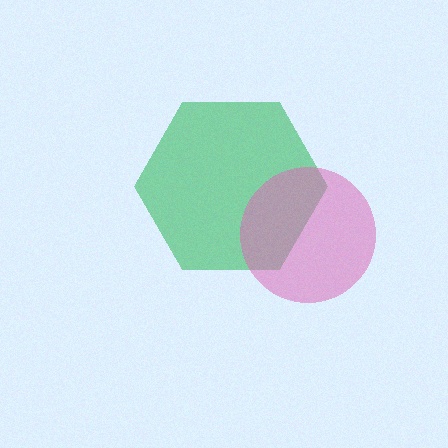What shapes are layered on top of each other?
The layered shapes are: a green hexagon, a pink circle.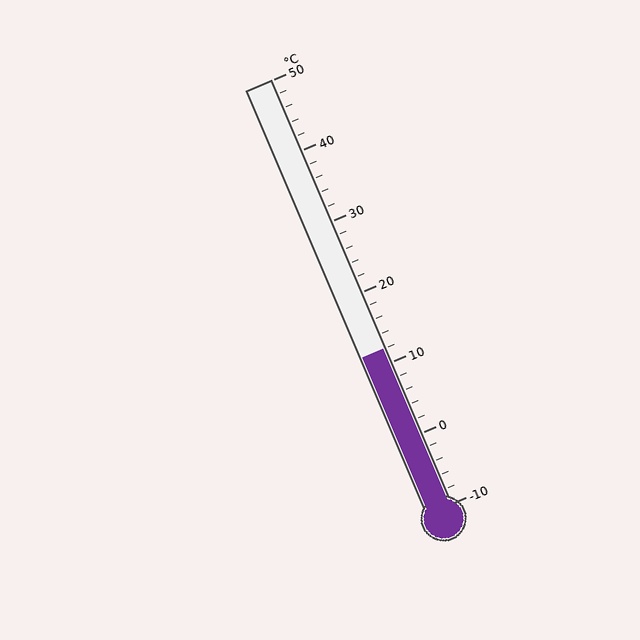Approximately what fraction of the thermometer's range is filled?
The thermometer is filled to approximately 35% of its range.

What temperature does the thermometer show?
The thermometer shows approximately 12°C.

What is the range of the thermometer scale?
The thermometer scale ranges from -10°C to 50°C.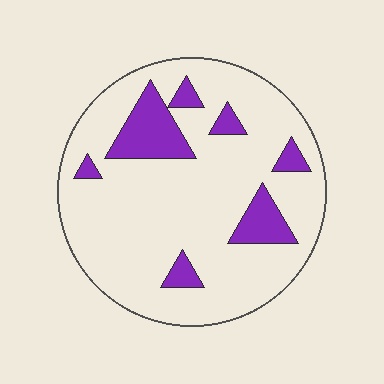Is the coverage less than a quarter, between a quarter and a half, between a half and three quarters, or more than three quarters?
Less than a quarter.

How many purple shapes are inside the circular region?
7.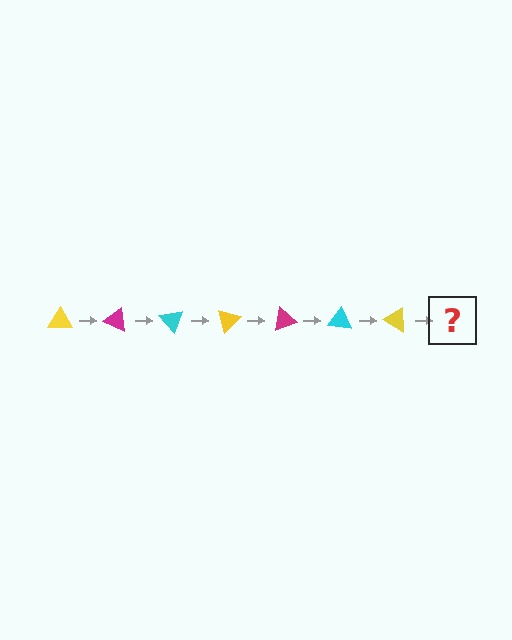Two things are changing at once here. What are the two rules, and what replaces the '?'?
The two rules are that it rotates 25 degrees each step and the color cycles through yellow, magenta, and cyan. The '?' should be a magenta triangle, rotated 175 degrees from the start.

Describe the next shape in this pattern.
It should be a magenta triangle, rotated 175 degrees from the start.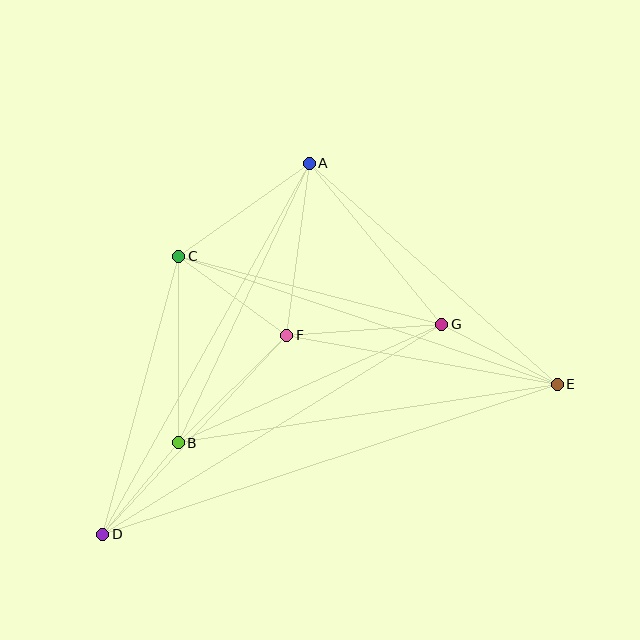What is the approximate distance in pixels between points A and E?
The distance between A and E is approximately 332 pixels.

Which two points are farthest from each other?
Points D and E are farthest from each other.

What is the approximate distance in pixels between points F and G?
The distance between F and G is approximately 156 pixels.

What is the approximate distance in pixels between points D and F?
The distance between D and F is approximately 271 pixels.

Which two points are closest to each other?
Points B and D are closest to each other.